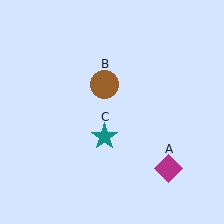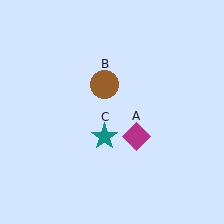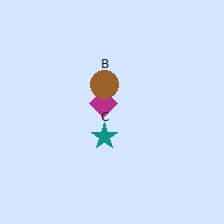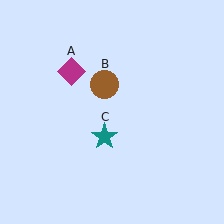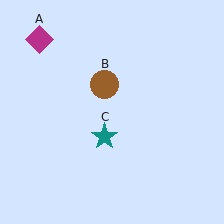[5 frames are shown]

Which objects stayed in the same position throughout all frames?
Brown circle (object B) and teal star (object C) remained stationary.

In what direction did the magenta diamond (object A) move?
The magenta diamond (object A) moved up and to the left.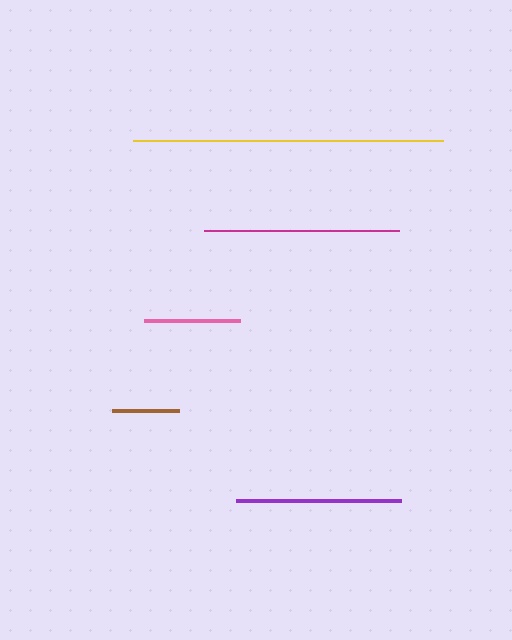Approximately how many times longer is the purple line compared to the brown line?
The purple line is approximately 2.5 times the length of the brown line.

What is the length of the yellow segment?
The yellow segment is approximately 310 pixels long.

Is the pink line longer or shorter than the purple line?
The purple line is longer than the pink line.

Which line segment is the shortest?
The brown line is the shortest at approximately 67 pixels.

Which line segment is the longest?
The yellow line is the longest at approximately 310 pixels.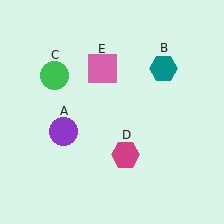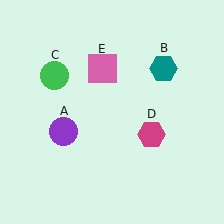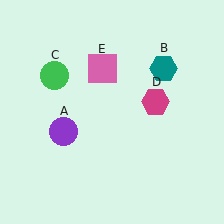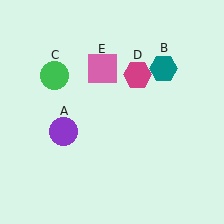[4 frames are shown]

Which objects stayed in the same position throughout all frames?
Purple circle (object A) and teal hexagon (object B) and green circle (object C) and pink square (object E) remained stationary.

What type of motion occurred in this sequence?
The magenta hexagon (object D) rotated counterclockwise around the center of the scene.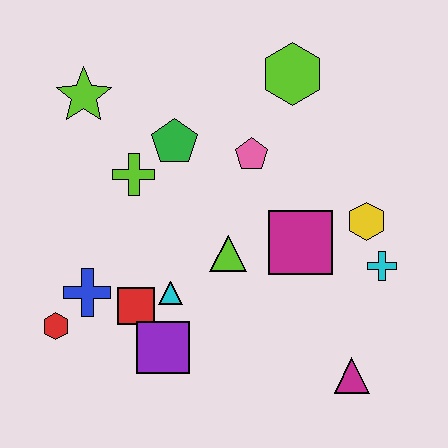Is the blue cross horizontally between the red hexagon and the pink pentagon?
Yes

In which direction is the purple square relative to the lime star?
The purple square is below the lime star.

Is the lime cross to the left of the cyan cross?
Yes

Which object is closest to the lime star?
The lime cross is closest to the lime star.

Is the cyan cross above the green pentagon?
No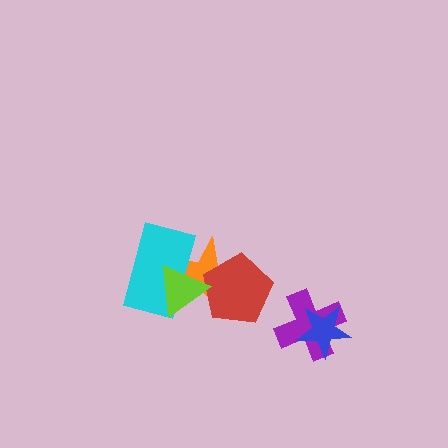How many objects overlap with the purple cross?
1 object overlaps with the purple cross.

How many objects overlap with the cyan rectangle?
2 objects overlap with the cyan rectangle.